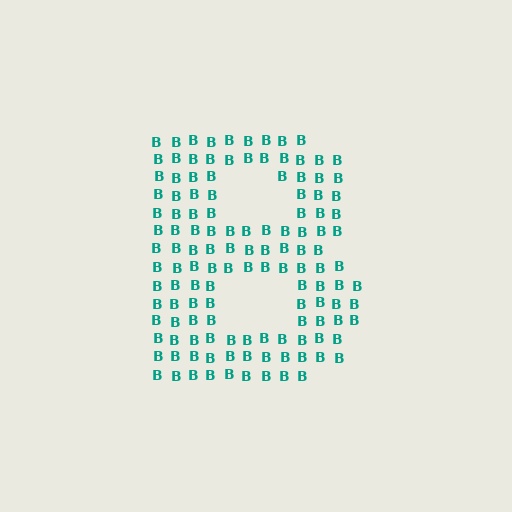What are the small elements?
The small elements are letter B's.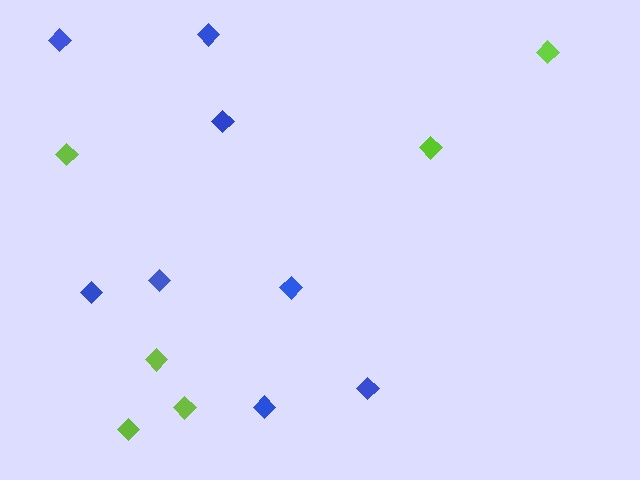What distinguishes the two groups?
There are 2 groups: one group of blue diamonds (8) and one group of lime diamonds (6).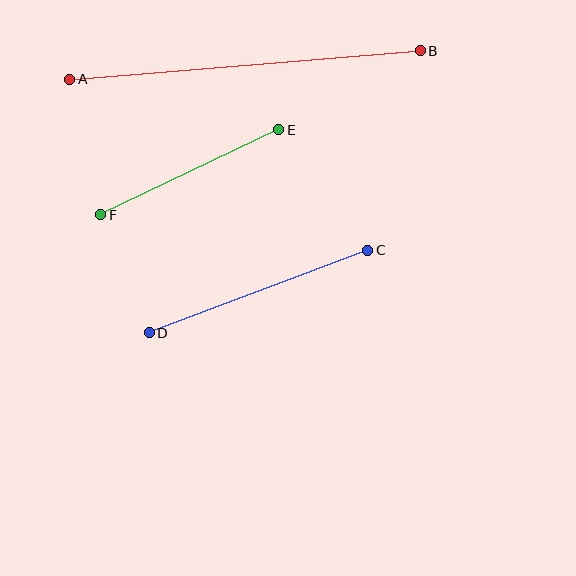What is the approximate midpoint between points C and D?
The midpoint is at approximately (259, 291) pixels.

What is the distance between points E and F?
The distance is approximately 197 pixels.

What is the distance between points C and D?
The distance is approximately 234 pixels.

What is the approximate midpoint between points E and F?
The midpoint is at approximately (190, 172) pixels.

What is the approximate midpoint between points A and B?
The midpoint is at approximately (245, 65) pixels.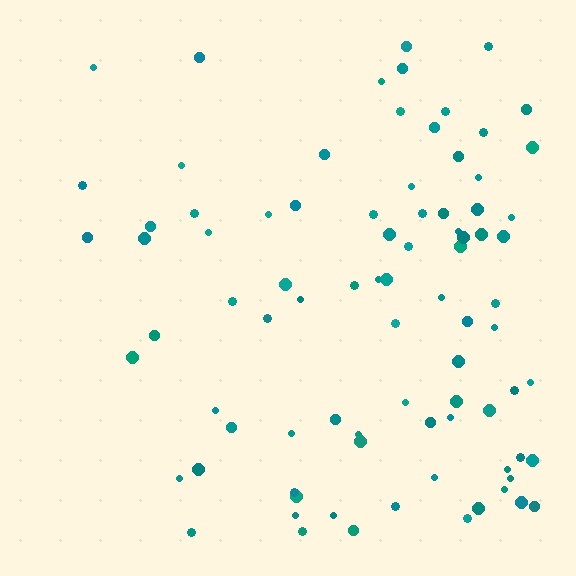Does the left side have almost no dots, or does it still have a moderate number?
Still a moderate number, just noticeably fewer than the right.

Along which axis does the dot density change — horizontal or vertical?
Horizontal.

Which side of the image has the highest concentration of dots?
The right.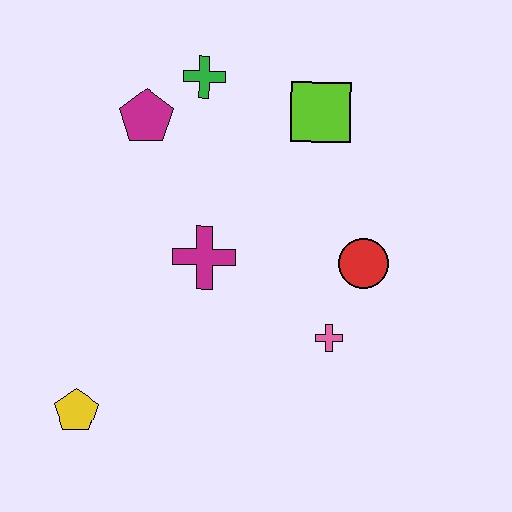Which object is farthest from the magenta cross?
The yellow pentagon is farthest from the magenta cross.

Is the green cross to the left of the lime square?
Yes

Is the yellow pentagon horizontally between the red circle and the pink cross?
No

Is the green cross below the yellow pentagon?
No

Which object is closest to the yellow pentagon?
The magenta cross is closest to the yellow pentagon.